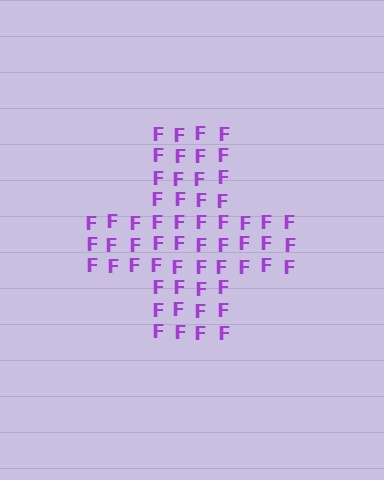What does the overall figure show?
The overall figure shows a cross.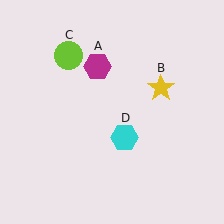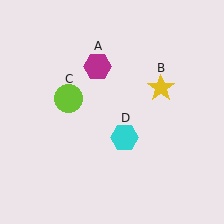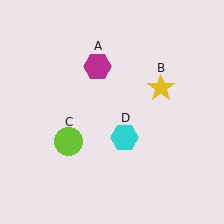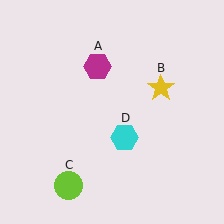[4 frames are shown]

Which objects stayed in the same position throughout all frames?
Magenta hexagon (object A) and yellow star (object B) and cyan hexagon (object D) remained stationary.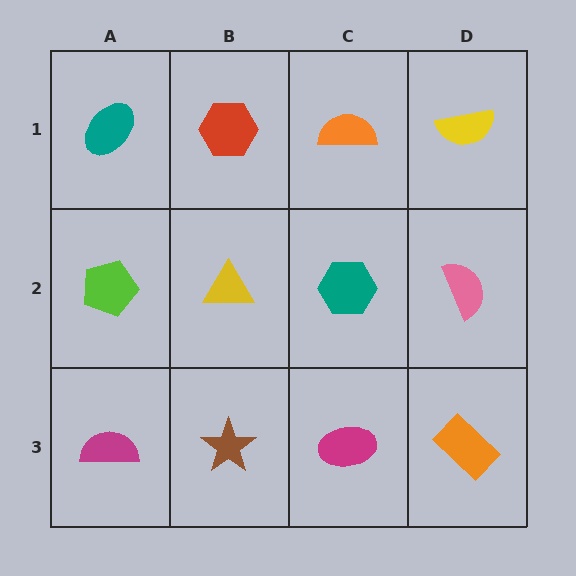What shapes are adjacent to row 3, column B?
A yellow triangle (row 2, column B), a magenta semicircle (row 3, column A), a magenta ellipse (row 3, column C).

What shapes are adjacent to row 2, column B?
A red hexagon (row 1, column B), a brown star (row 3, column B), a lime pentagon (row 2, column A), a teal hexagon (row 2, column C).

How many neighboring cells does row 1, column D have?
2.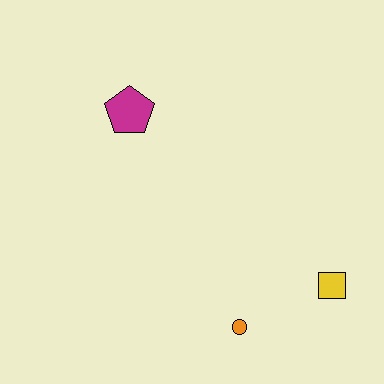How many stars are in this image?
There are no stars.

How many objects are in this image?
There are 3 objects.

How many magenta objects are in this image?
There is 1 magenta object.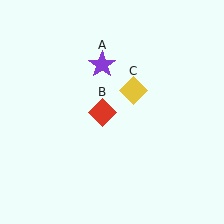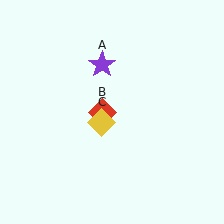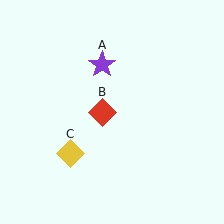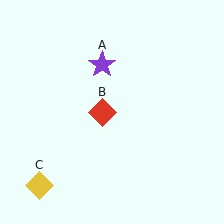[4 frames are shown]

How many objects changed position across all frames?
1 object changed position: yellow diamond (object C).